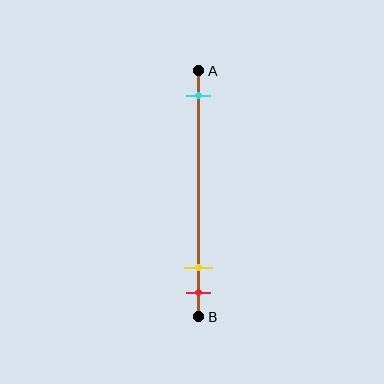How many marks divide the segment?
There are 3 marks dividing the segment.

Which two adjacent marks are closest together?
The yellow and red marks are the closest adjacent pair.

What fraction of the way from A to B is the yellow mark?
The yellow mark is approximately 80% (0.8) of the way from A to B.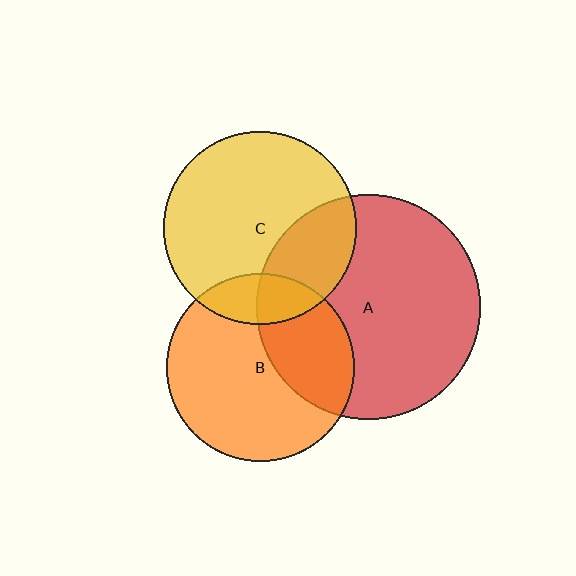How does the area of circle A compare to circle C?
Approximately 1.4 times.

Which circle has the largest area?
Circle A (red).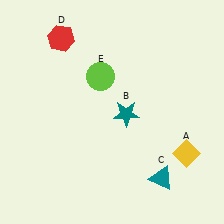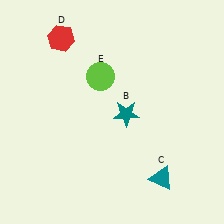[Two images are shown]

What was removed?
The yellow diamond (A) was removed in Image 2.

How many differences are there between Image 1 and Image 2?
There is 1 difference between the two images.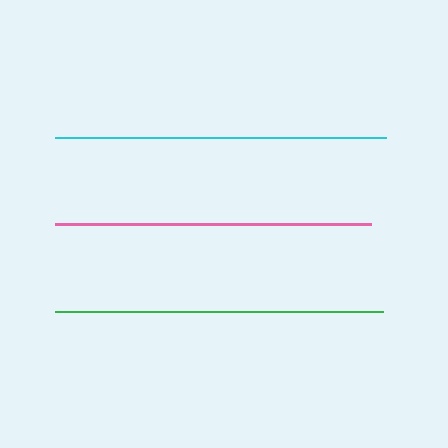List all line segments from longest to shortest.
From longest to shortest: cyan, green, pink.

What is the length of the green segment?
The green segment is approximately 329 pixels long.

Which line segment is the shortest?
The pink line is the shortest at approximately 316 pixels.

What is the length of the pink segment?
The pink segment is approximately 316 pixels long.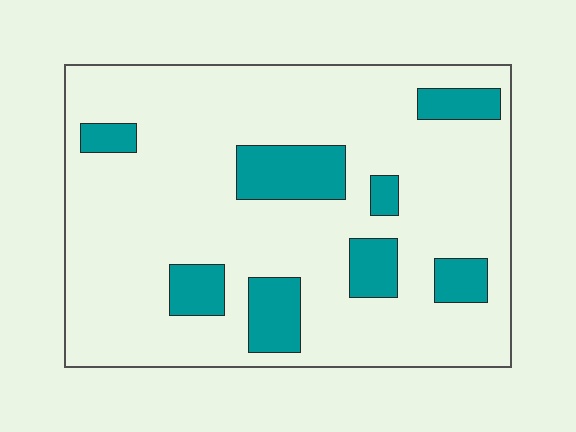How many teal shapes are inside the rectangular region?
8.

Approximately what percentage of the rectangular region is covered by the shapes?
Approximately 20%.